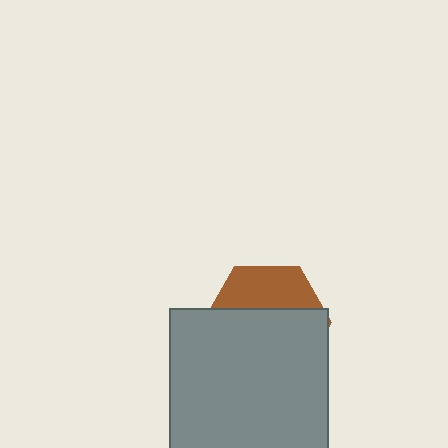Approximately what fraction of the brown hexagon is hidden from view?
Roughly 66% of the brown hexagon is hidden behind the gray square.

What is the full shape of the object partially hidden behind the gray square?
The partially hidden object is a brown hexagon.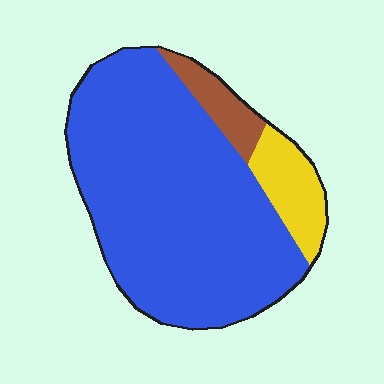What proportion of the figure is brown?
Brown covers 8% of the figure.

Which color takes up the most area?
Blue, at roughly 80%.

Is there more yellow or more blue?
Blue.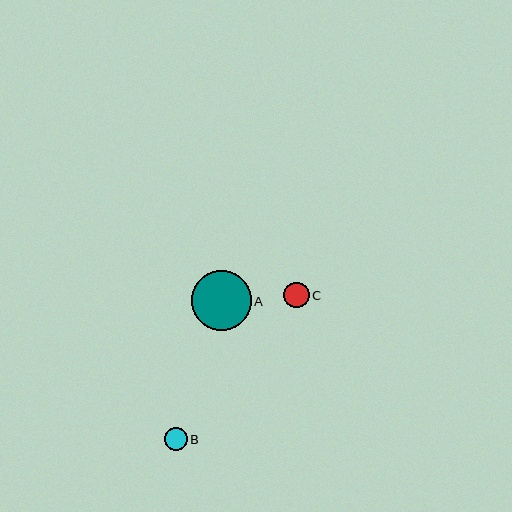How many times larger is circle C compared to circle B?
Circle C is approximately 1.1 times the size of circle B.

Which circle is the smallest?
Circle B is the smallest with a size of approximately 23 pixels.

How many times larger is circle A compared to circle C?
Circle A is approximately 2.4 times the size of circle C.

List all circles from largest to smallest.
From largest to smallest: A, C, B.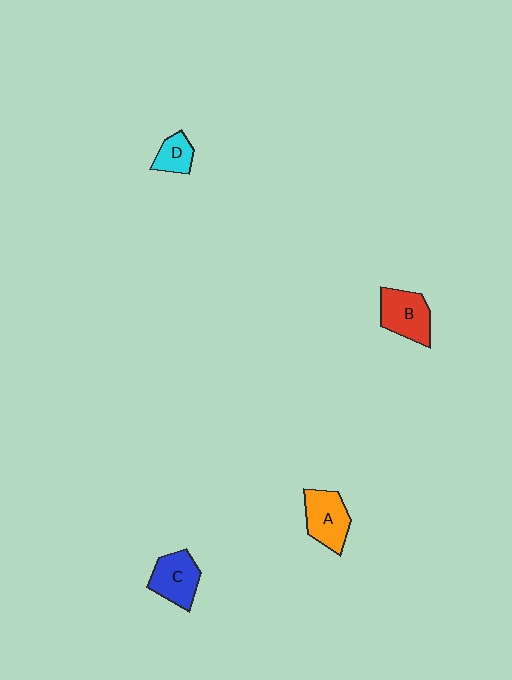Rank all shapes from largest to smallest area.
From largest to smallest: B (red), A (orange), C (blue), D (cyan).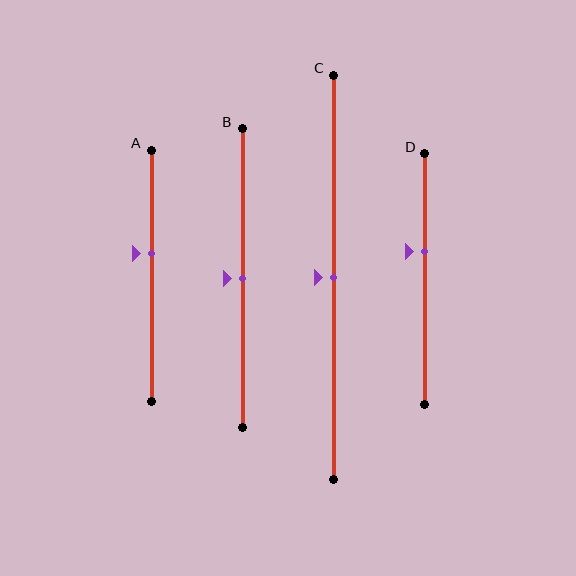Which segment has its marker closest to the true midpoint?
Segment B has its marker closest to the true midpoint.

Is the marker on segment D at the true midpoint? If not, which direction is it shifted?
No, the marker on segment D is shifted upward by about 11% of the segment length.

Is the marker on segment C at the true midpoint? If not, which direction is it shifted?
Yes, the marker on segment C is at the true midpoint.